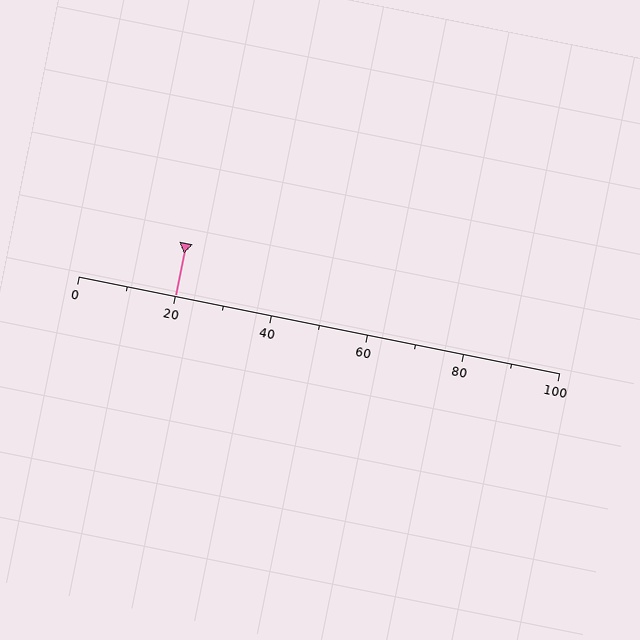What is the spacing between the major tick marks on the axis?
The major ticks are spaced 20 apart.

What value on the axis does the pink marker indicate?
The marker indicates approximately 20.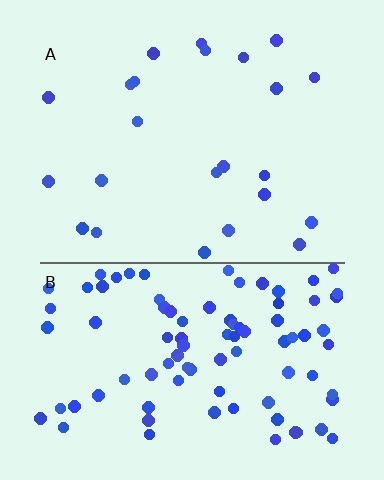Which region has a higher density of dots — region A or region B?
B (the bottom).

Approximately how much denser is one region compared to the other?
Approximately 3.9× — region B over region A.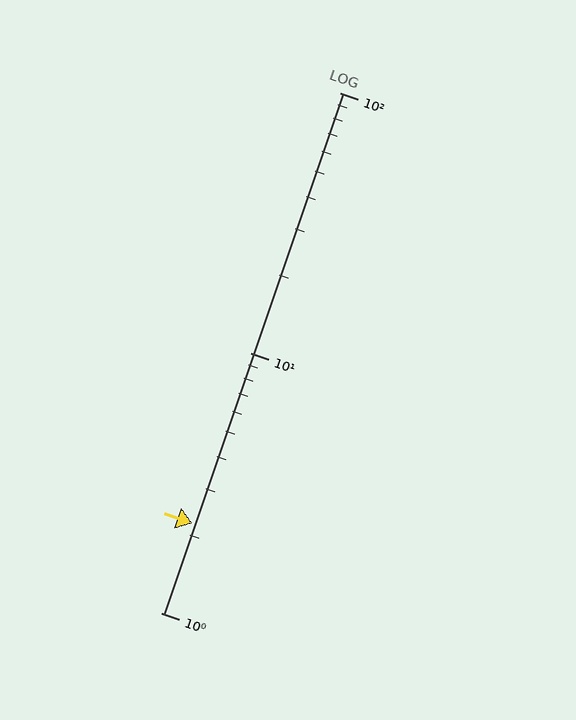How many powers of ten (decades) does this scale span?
The scale spans 2 decades, from 1 to 100.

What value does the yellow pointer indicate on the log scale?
The pointer indicates approximately 2.2.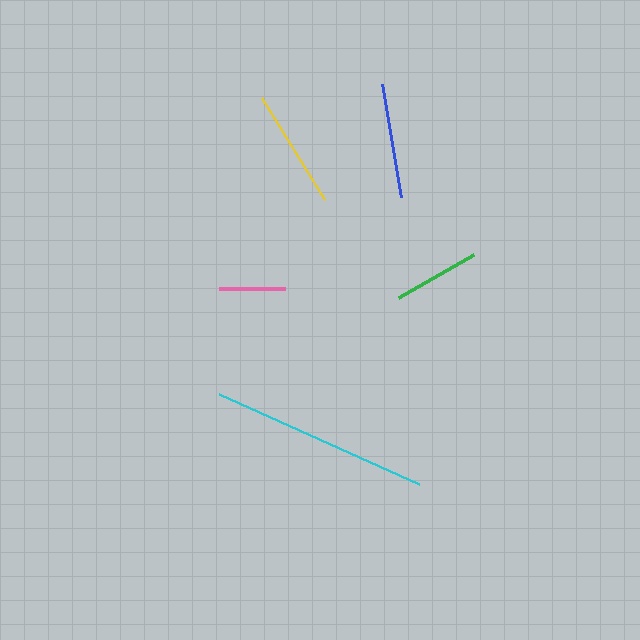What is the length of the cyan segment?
The cyan segment is approximately 219 pixels long.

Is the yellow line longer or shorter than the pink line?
The yellow line is longer than the pink line.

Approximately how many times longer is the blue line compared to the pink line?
The blue line is approximately 1.7 times the length of the pink line.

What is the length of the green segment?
The green segment is approximately 86 pixels long.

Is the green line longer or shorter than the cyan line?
The cyan line is longer than the green line.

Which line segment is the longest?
The cyan line is the longest at approximately 219 pixels.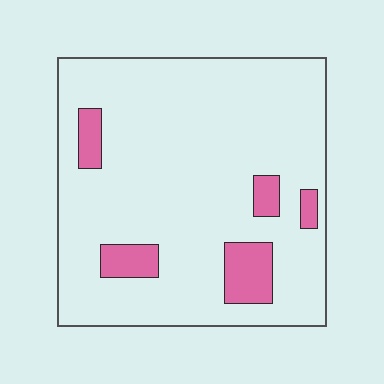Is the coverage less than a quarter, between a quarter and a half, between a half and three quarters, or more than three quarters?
Less than a quarter.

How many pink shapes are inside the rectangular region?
5.